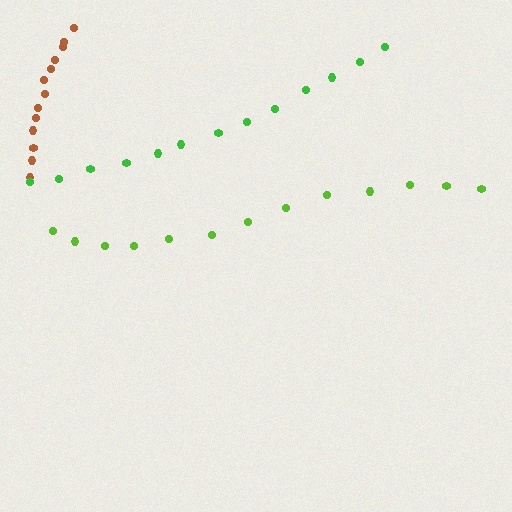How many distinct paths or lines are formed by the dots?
There are 3 distinct paths.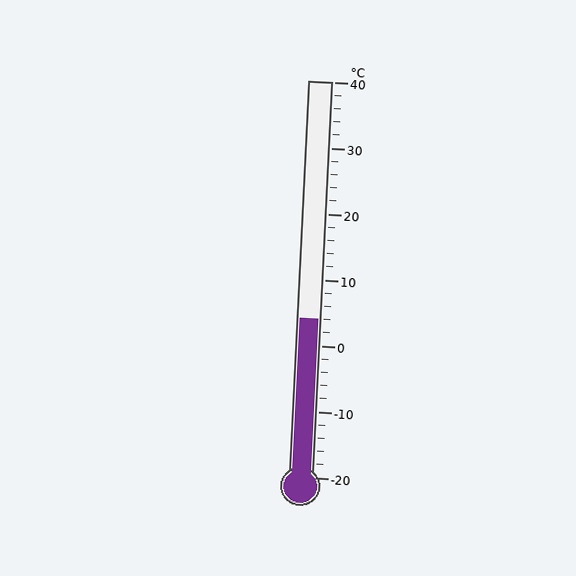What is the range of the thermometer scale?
The thermometer scale ranges from -20°C to 40°C.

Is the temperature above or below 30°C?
The temperature is below 30°C.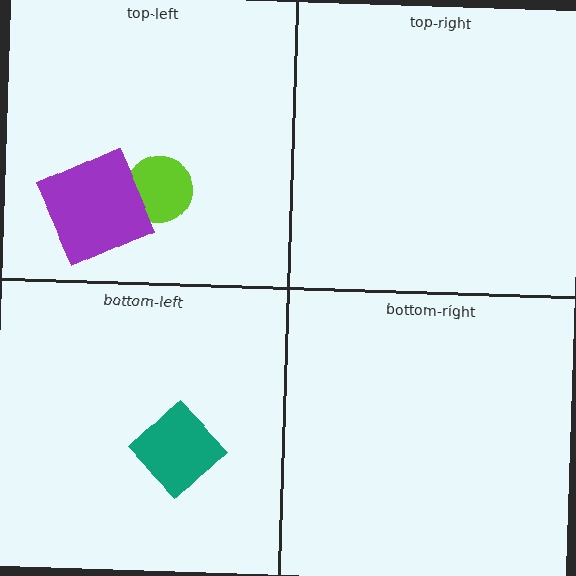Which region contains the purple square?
The top-left region.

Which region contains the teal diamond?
The bottom-left region.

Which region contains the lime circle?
The top-left region.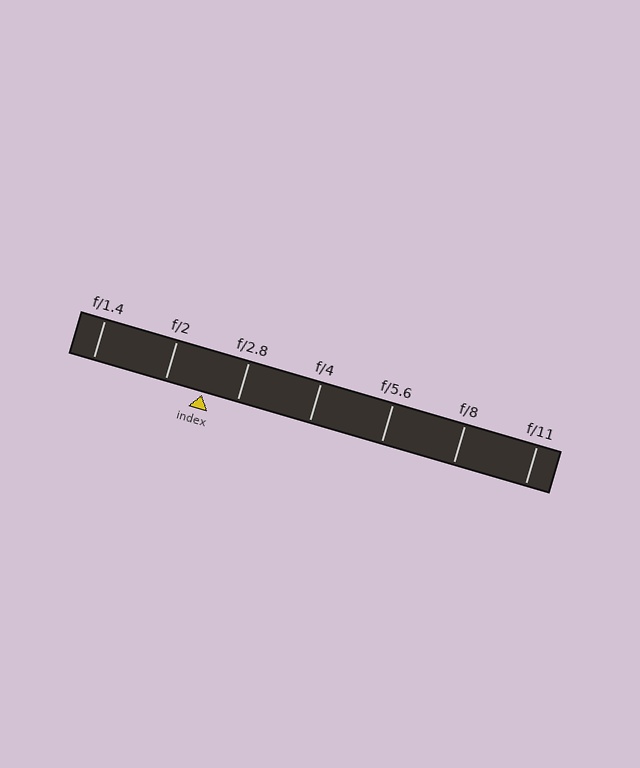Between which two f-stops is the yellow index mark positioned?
The index mark is between f/2 and f/2.8.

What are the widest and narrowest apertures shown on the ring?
The widest aperture shown is f/1.4 and the narrowest is f/11.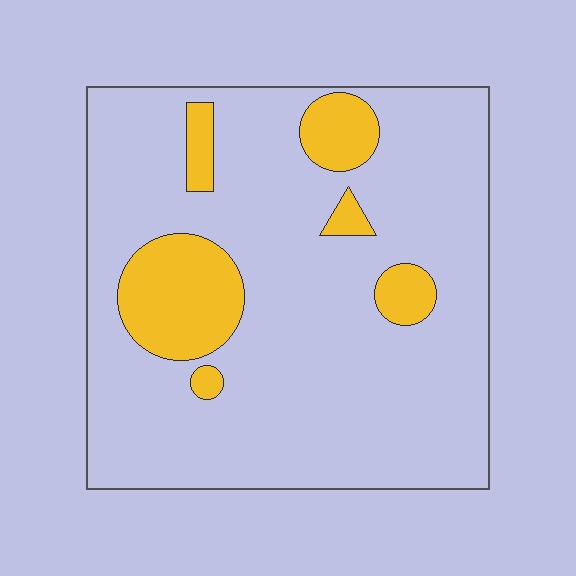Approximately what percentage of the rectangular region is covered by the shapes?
Approximately 15%.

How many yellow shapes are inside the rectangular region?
6.